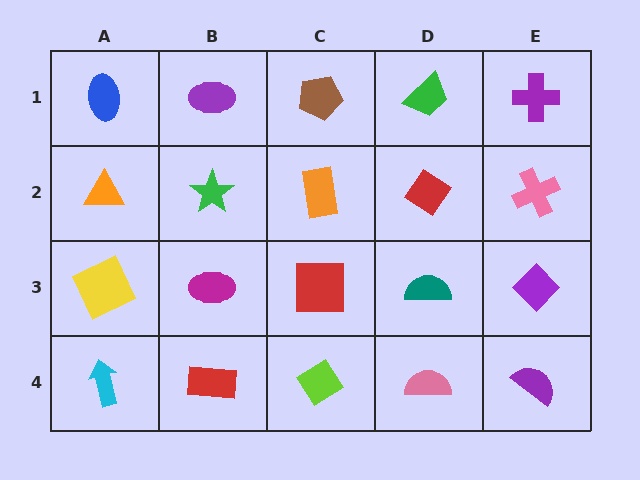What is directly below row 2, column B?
A magenta ellipse.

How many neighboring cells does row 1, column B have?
3.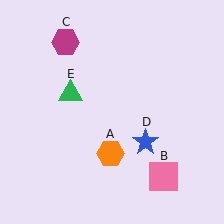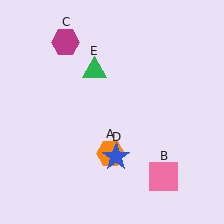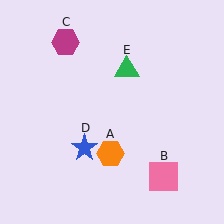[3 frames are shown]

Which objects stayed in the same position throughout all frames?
Orange hexagon (object A) and pink square (object B) and magenta hexagon (object C) remained stationary.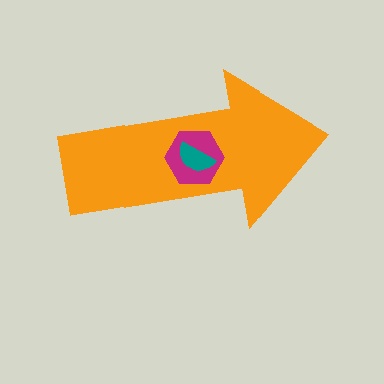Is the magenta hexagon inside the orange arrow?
Yes.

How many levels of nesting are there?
3.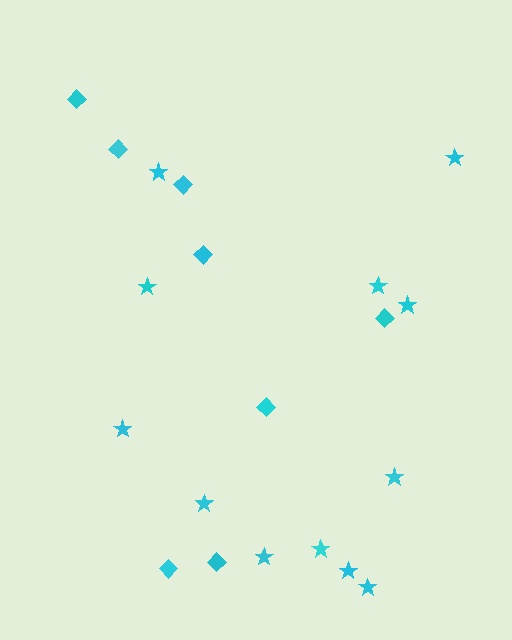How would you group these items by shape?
There are 2 groups: one group of diamonds (8) and one group of stars (12).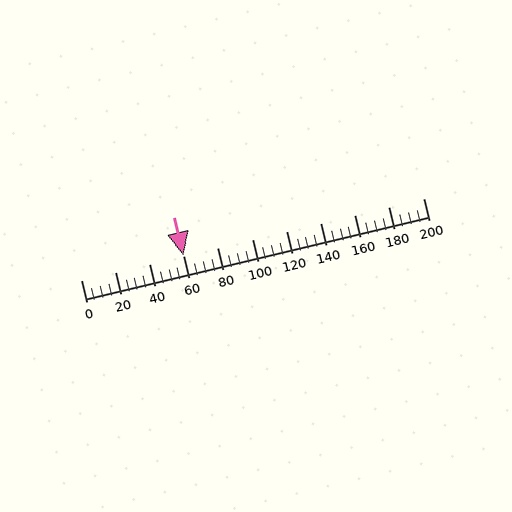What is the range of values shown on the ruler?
The ruler shows values from 0 to 200.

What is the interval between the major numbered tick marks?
The major tick marks are spaced 20 units apart.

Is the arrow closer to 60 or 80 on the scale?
The arrow is closer to 60.